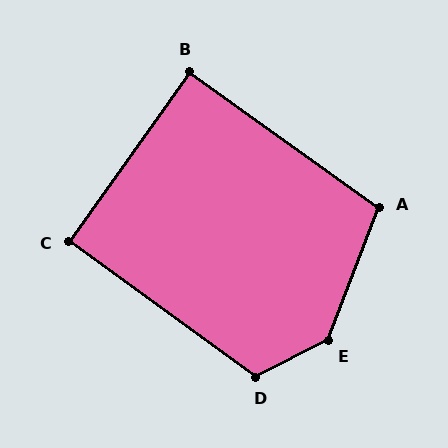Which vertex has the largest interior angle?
E, at approximately 138 degrees.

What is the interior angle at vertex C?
Approximately 91 degrees (approximately right).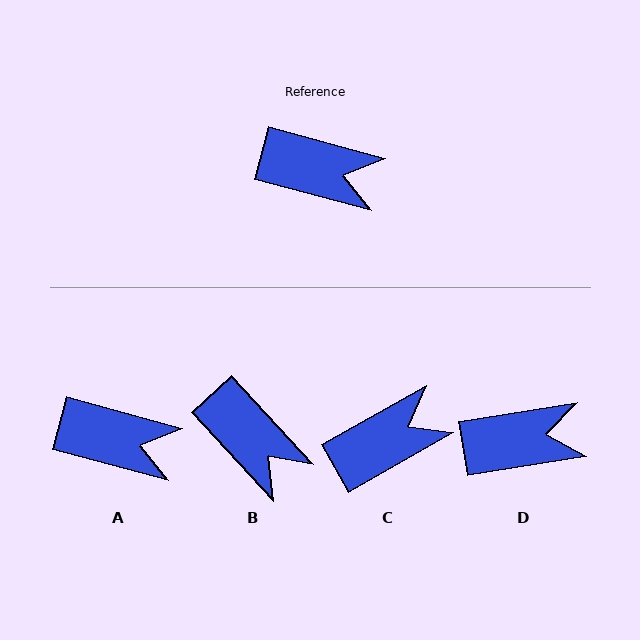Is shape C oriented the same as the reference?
No, it is off by about 45 degrees.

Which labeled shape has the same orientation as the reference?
A.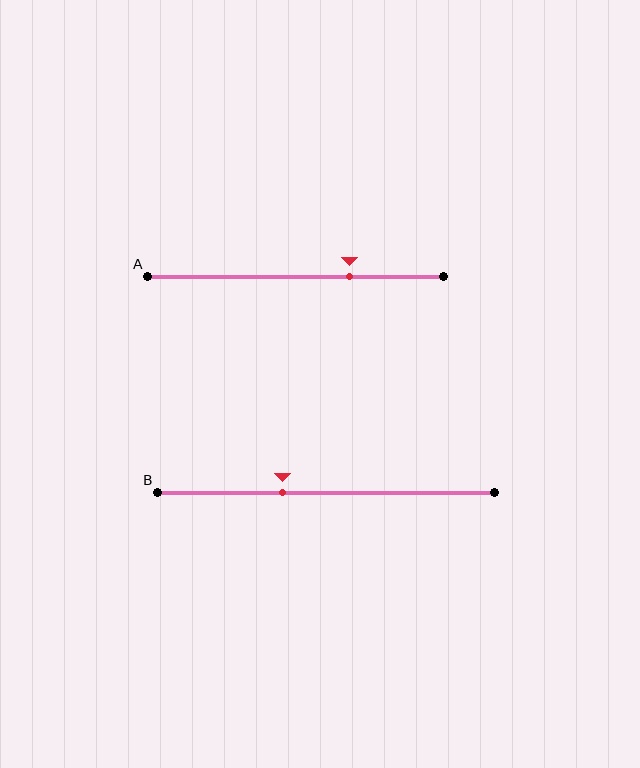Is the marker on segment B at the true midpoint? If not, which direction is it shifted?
No, the marker on segment B is shifted to the left by about 13% of the segment length.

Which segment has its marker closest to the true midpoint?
Segment B has its marker closest to the true midpoint.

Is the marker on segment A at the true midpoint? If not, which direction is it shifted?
No, the marker on segment A is shifted to the right by about 18% of the segment length.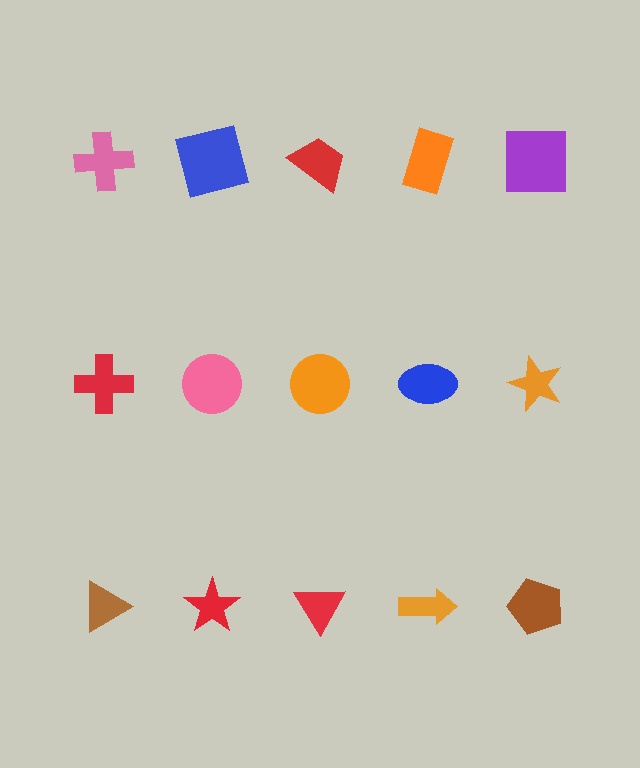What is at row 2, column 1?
A red cross.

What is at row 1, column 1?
A pink cross.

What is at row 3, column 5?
A brown pentagon.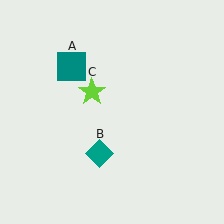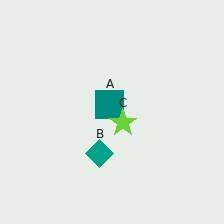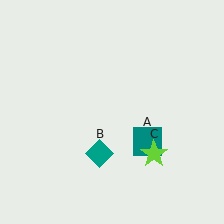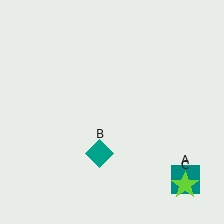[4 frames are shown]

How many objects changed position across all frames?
2 objects changed position: teal square (object A), lime star (object C).